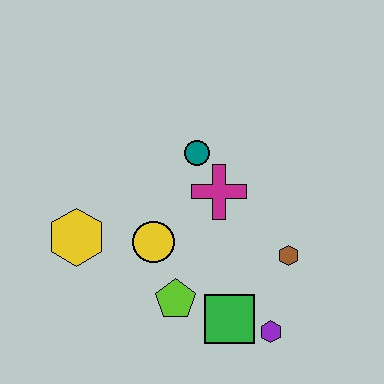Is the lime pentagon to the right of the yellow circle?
Yes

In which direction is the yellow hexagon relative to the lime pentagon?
The yellow hexagon is to the left of the lime pentagon.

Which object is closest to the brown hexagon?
The purple hexagon is closest to the brown hexagon.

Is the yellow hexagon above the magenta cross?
No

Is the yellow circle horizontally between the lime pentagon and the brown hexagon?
No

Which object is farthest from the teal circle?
The purple hexagon is farthest from the teal circle.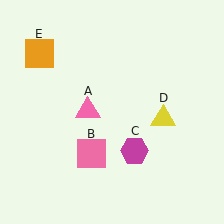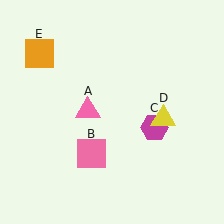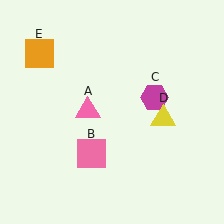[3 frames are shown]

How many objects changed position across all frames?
1 object changed position: magenta hexagon (object C).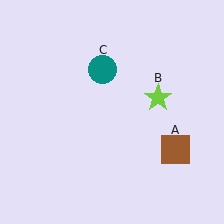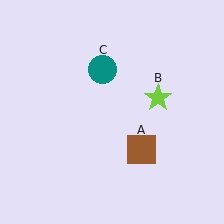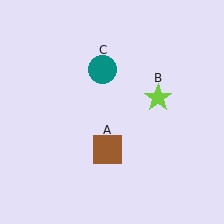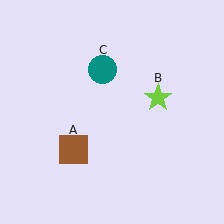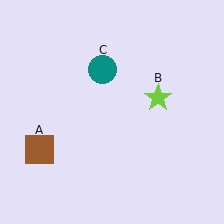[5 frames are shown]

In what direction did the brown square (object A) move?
The brown square (object A) moved left.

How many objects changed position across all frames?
1 object changed position: brown square (object A).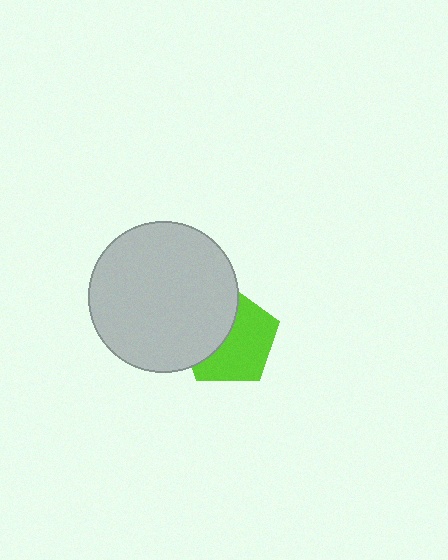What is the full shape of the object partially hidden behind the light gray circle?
The partially hidden object is a lime pentagon.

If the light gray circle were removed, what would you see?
You would see the complete lime pentagon.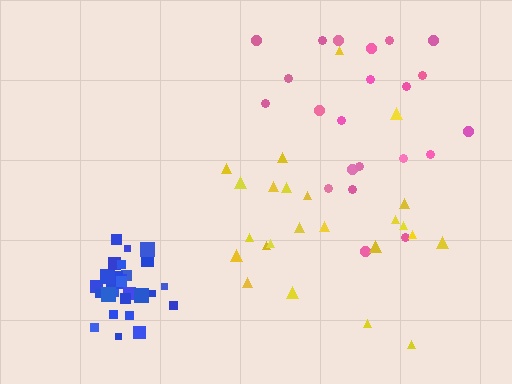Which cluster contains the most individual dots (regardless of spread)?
Blue (27).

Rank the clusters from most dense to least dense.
blue, yellow, pink.